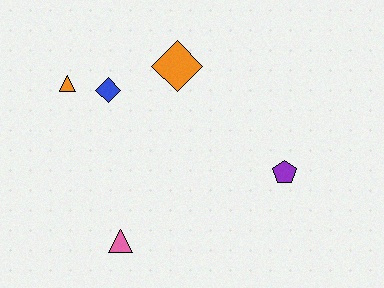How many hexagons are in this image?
There are no hexagons.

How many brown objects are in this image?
There are no brown objects.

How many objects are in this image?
There are 5 objects.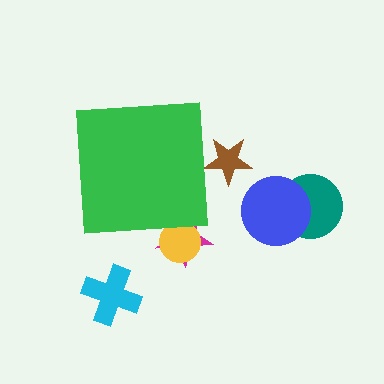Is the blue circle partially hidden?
No, the blue circle is fully visible.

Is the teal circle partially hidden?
No, the teal circle is fully visible.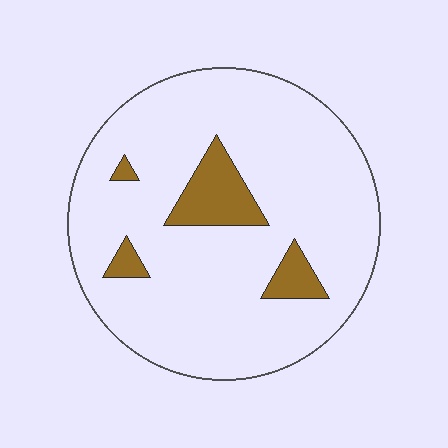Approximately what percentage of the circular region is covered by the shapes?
Approximately 10%.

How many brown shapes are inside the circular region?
4.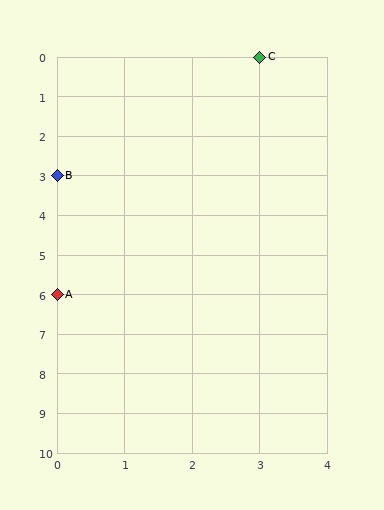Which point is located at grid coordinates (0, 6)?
Point A is at (0, 6).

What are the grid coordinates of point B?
Point B is at grid coordinates (0, 3).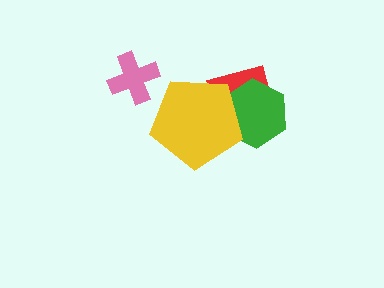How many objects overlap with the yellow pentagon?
2 objects overlap with the yellow pentagon.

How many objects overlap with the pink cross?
0 objects overlap with the pink cross.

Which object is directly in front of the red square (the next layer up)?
The green hexagon is directly in front of the red square.